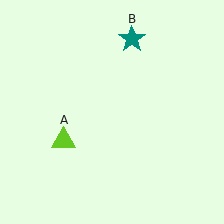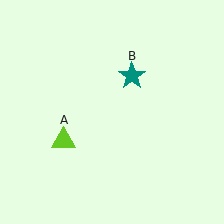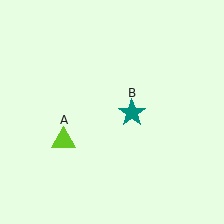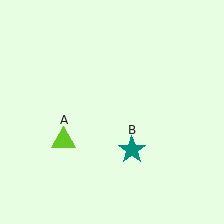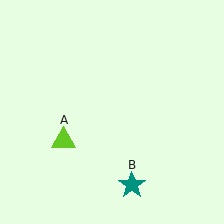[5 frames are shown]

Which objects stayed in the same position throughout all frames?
Lime triangle (object A) remained stationary.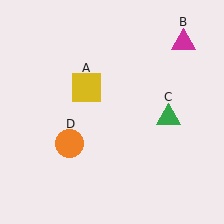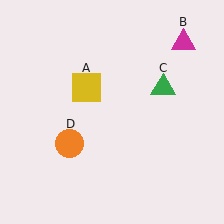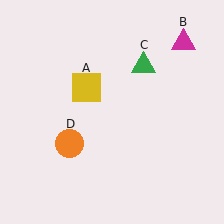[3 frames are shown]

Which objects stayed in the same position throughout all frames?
Yellow square (object A) and magenta triangle (object B) and orange circle (object D) remained stationary.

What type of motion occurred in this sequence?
The green triangle (object C) rotated counterclockwise around the center of the scene.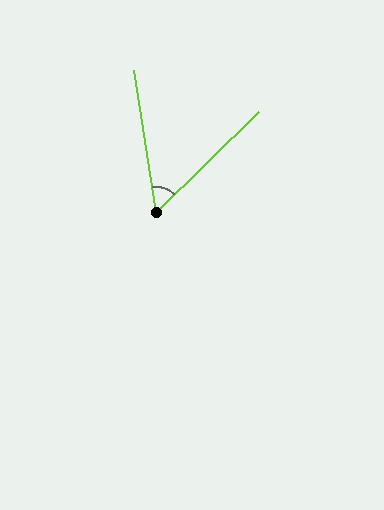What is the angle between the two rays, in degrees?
Approximately 54 degrees.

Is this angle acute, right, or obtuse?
It is acute.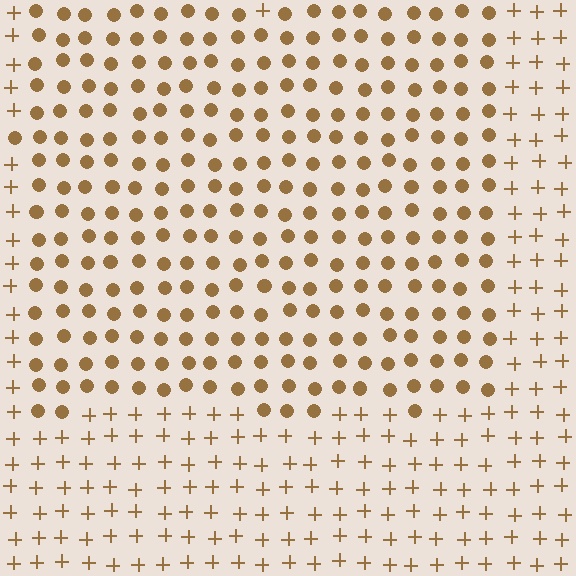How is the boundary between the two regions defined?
The boundary is defined by a change in element shape: circles inside vs. plus signs outside. All elements share the same color and spacing.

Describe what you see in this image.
The image is filled with small brown elements arranged in a uniform grid. A rectangle-shaped region contains circles, while the surrounding area contains plus signs. The boundary is defined purely by the change in element shape.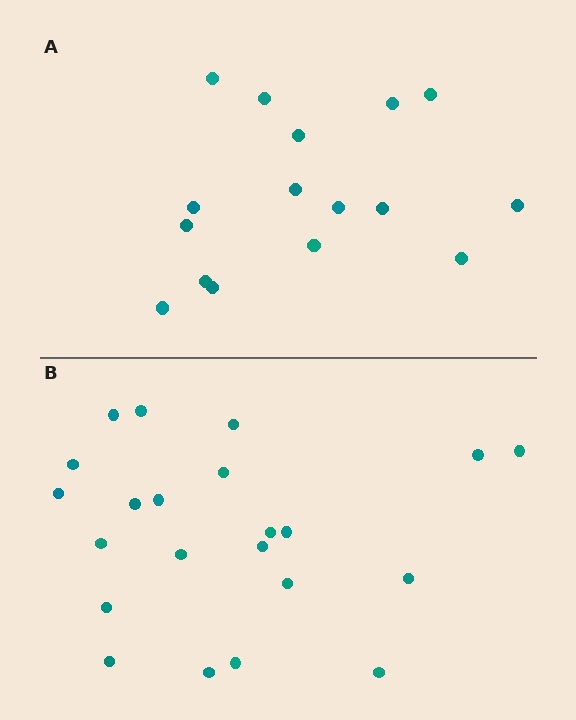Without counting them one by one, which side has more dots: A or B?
Region B (the bottom region) has more dots.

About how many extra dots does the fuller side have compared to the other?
Region B has about 6 more dots than region A.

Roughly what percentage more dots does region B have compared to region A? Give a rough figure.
About 40% more.